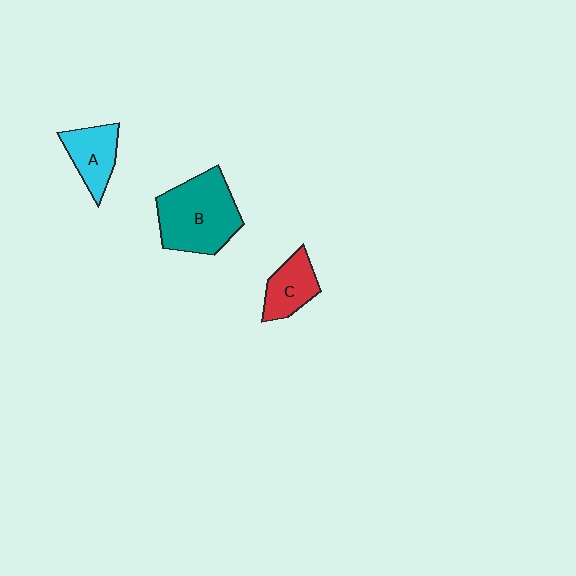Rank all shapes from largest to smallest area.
From largest to smallest: B (teal), A (cyan), C (red).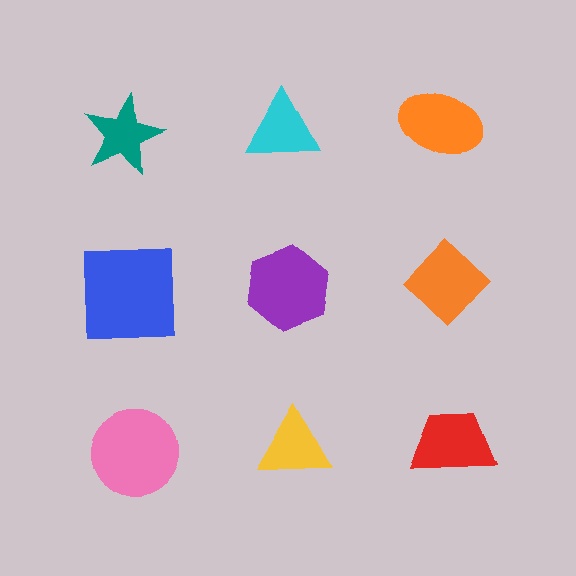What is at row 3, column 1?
A pink circle.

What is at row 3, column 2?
A yellow triangle.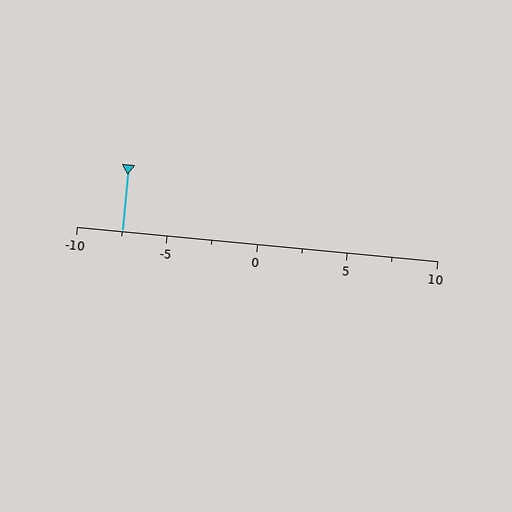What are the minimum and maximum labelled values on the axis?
The axis runs from -10 to 10.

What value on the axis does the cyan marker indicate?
The marker indicates approximately -7.5.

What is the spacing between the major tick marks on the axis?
The major ticks are spaced 5 apart.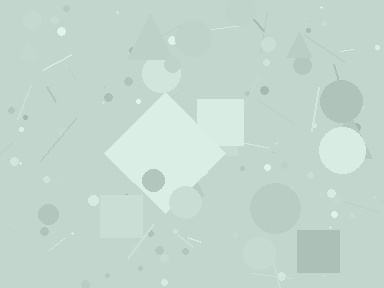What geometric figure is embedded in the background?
A diamond is embedded in the background.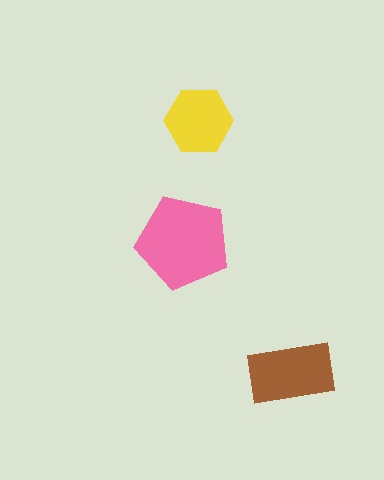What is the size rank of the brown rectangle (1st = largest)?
2nd.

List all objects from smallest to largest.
The yellow hexagon, the brown rectangle, the pink pentagon.